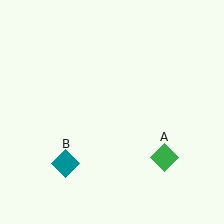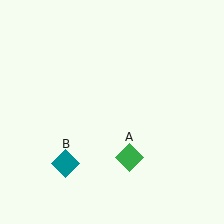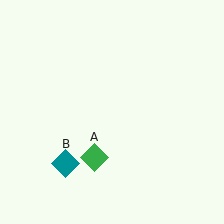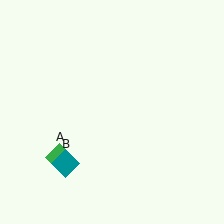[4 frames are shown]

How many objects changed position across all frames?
1 object changed position: green diamond (object A).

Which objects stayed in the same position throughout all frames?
Teal diamond (object B) remained stationary.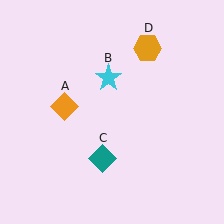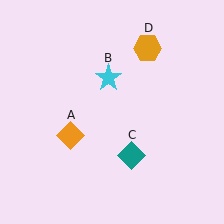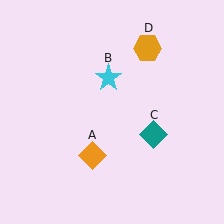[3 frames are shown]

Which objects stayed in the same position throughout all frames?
Cyan star (object B) and orange hexagon (object D) remained stationary.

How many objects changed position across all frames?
2 objects changed position: orange diamond (object A), teal diamond (object C).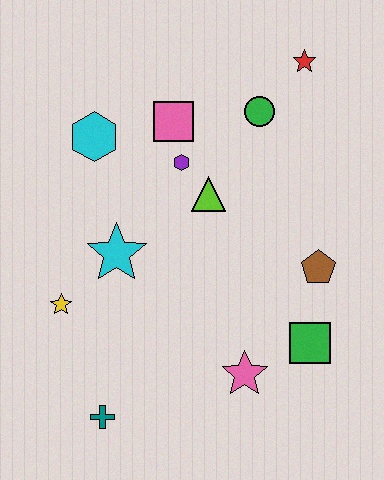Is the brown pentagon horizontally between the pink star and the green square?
No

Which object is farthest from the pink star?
The red star is farthest from the pink star.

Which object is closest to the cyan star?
The yellow star is closest to the cyan star.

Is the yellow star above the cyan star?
No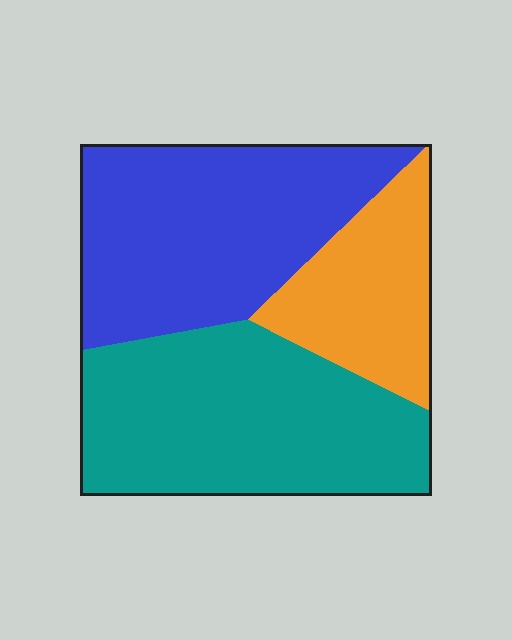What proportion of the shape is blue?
Blue takes up about three eighths (3/8) of the shape.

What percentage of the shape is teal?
Teal covers about 40% of the shape.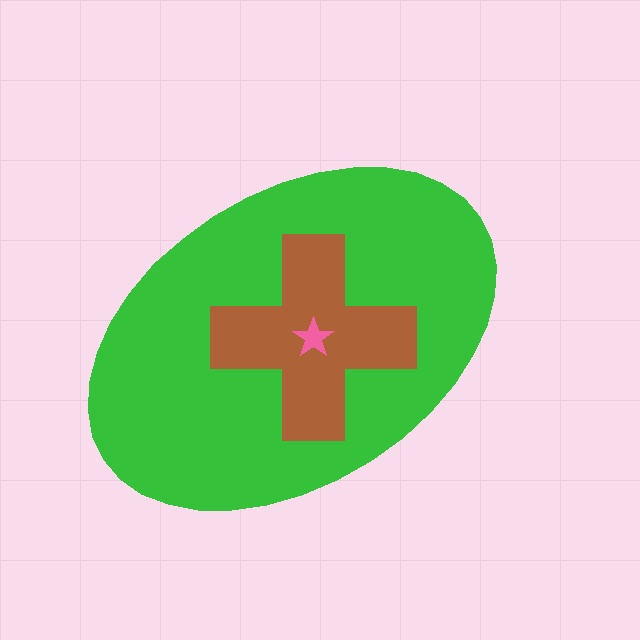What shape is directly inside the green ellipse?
The brown cross.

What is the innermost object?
The pink star.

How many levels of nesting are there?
3.